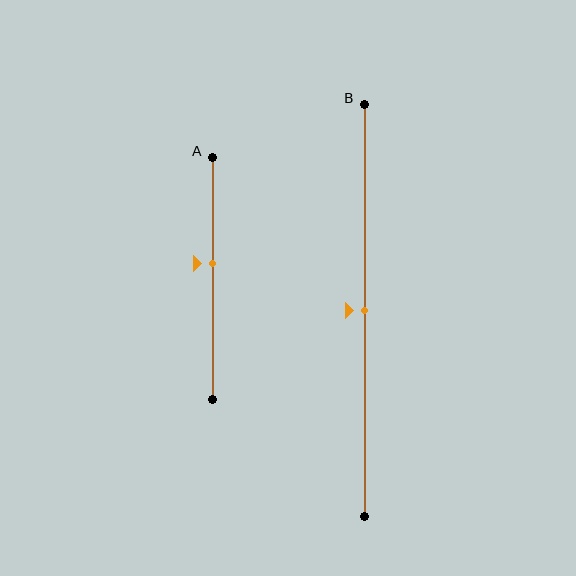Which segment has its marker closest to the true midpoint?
Segment B has its marker closest to the true midpoint.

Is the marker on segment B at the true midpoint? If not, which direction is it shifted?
Yes, the marker on segment B is at the true midpoint.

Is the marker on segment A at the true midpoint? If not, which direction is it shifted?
No, the marker on segment A is shifted upward by about 7% of the segment length.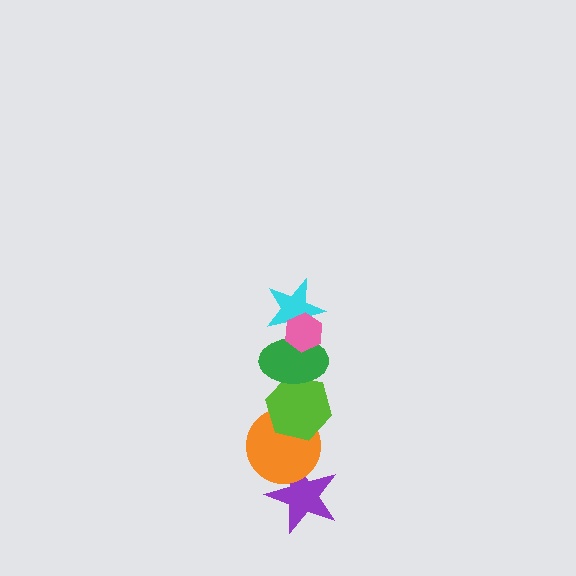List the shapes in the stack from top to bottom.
From top to bottom: the pink hexagon, the cyan star, the green ellipse, the lime hexagon, the orange circle, the purple star.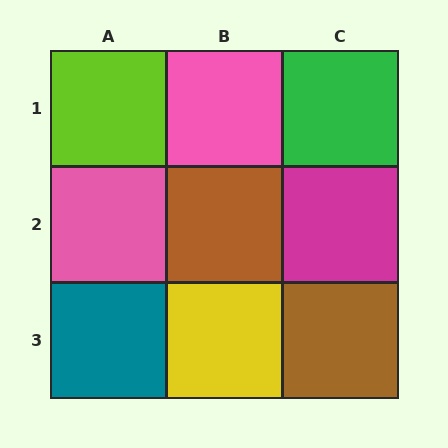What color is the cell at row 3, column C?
Brown.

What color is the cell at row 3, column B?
Yellow.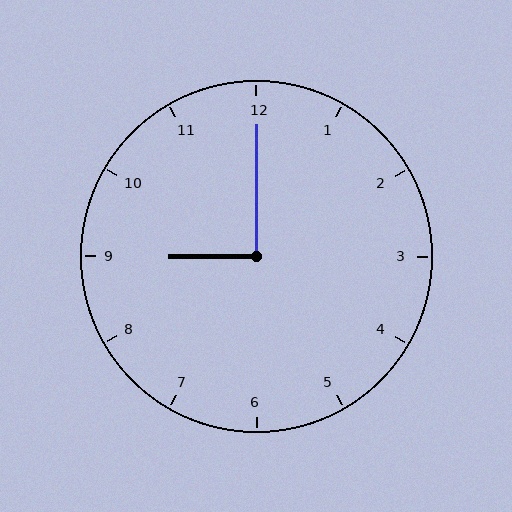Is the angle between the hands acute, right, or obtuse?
It is right.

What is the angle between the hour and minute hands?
Approximately 90 degrees.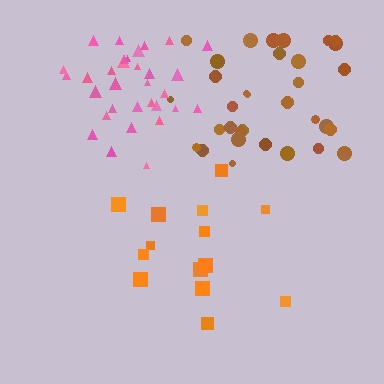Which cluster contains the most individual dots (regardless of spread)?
Brown (35).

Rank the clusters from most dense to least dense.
pink, brown, orange.